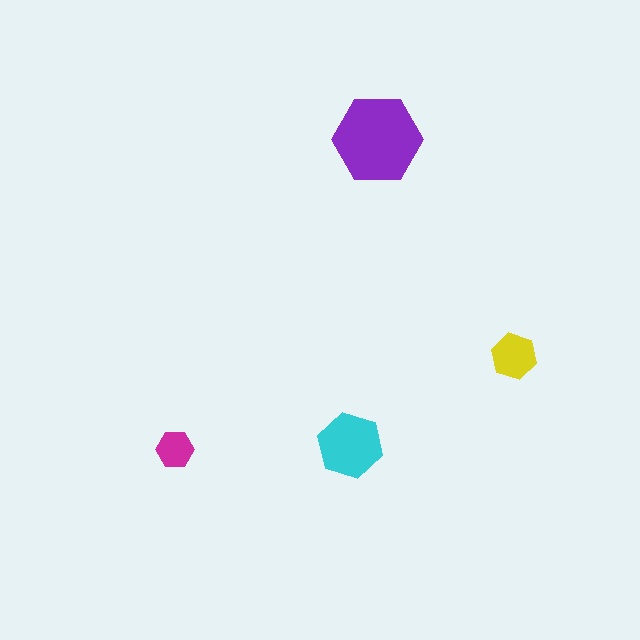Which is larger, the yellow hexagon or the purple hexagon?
The purple one.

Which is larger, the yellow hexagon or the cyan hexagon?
The cyan one.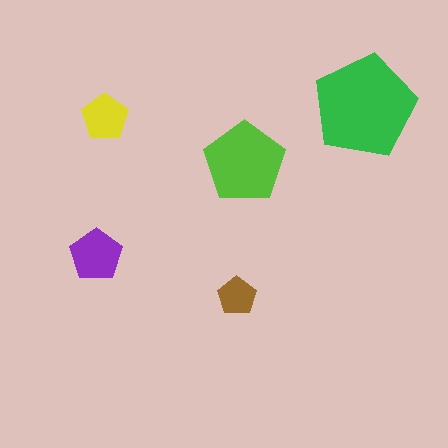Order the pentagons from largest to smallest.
the green one, the lime one, the purple one, the yellow one, the brown one.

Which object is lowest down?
The brown pentagon is bottommost.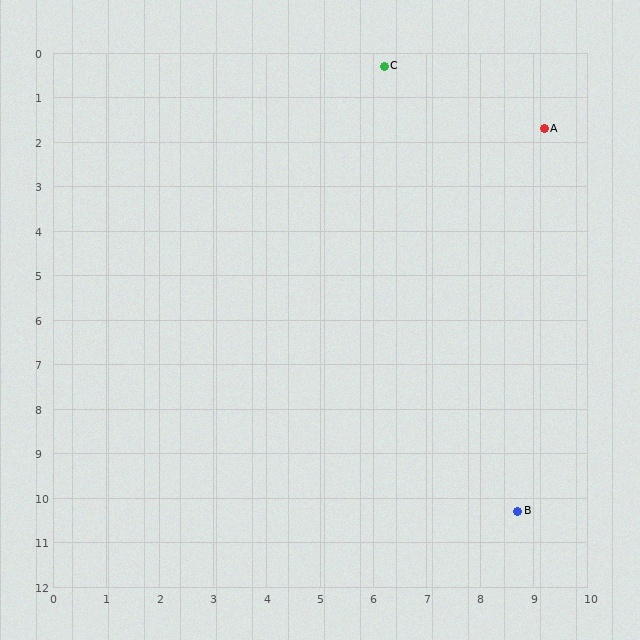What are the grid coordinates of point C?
Point C is at approximately (6.2, 0.3).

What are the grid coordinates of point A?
Point A is at approximately (9.2, 1.7).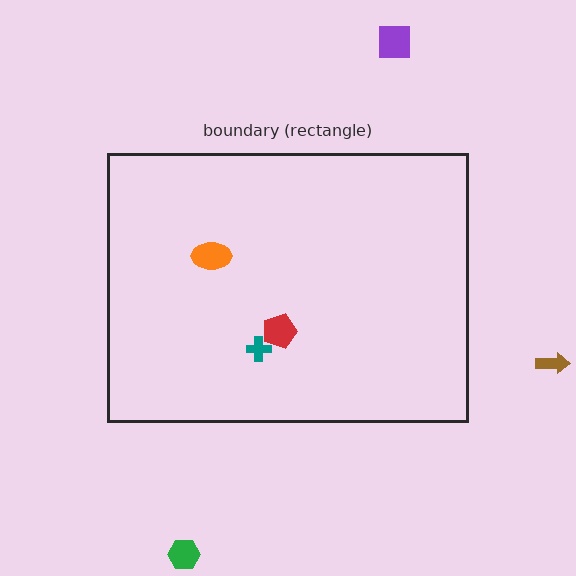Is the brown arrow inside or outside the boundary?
Outside.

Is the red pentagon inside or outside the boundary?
Inside.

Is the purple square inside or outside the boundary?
Outside.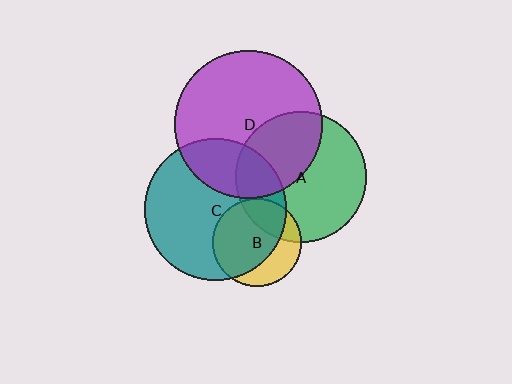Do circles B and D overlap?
Yes.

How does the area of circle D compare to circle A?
Approximately 1.3 times.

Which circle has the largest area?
Circle D (purple).